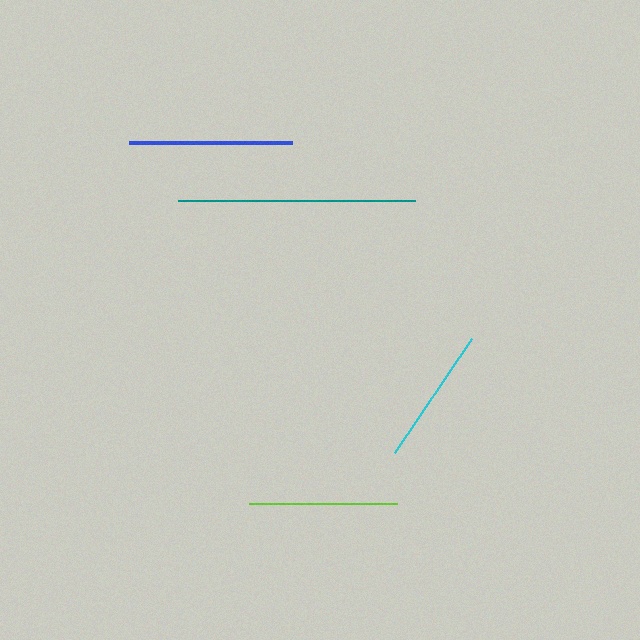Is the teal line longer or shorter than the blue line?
The teal line is longer than the blue line.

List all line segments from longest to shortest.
From longest to shortest: teal, blue, lime, cyan.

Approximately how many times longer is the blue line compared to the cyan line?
The blue line is approximately 1.2 times the length of the cyan line.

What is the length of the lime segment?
The lime segment is approximately 148 pixels long.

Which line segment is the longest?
The teal line is the longest at approximately 237 pixels.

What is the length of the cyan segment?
The cyan segment is approximately 138 pixels long.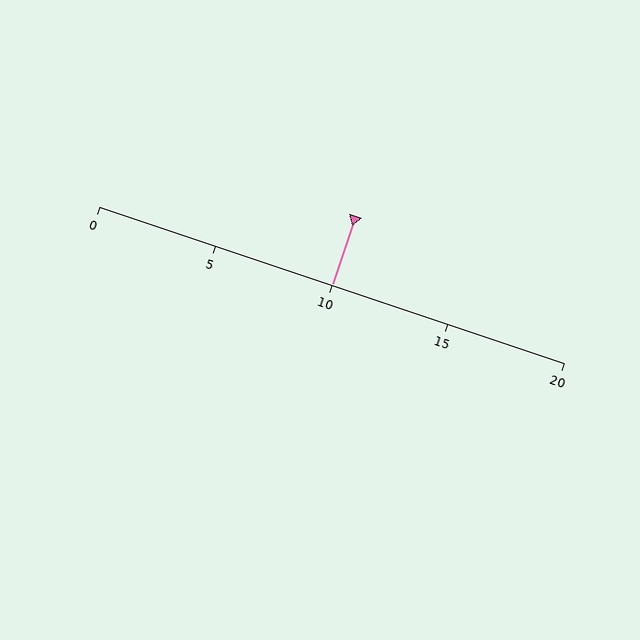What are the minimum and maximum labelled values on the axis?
The axis runs from 0 to 20.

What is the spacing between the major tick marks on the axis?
The major ticks are spaced 5 apart.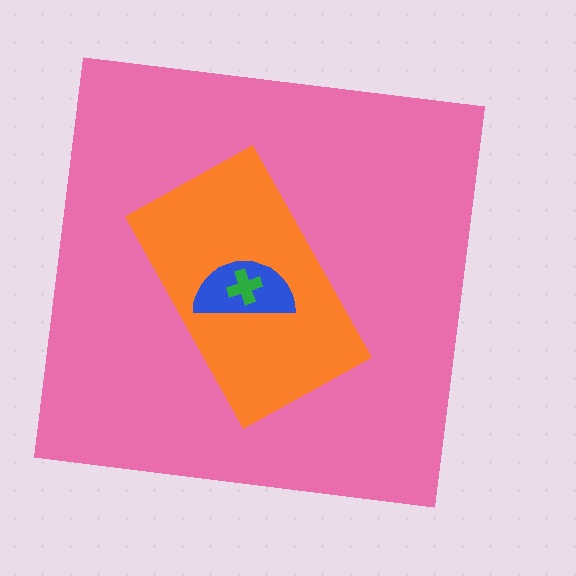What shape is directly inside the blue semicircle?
The green cross.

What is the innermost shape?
The green cross.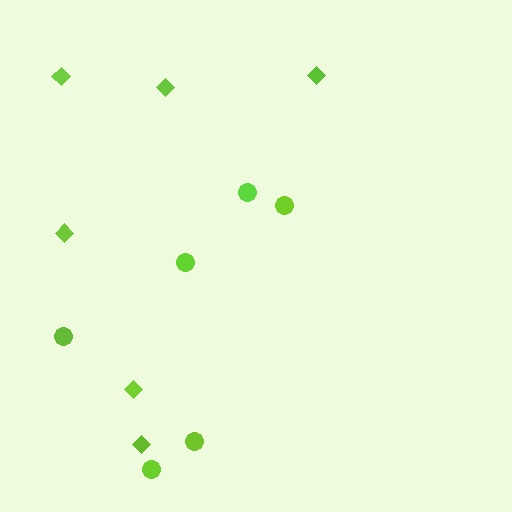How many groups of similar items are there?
There are 2 groups: one group of diamonds (6) and one group of circles (6).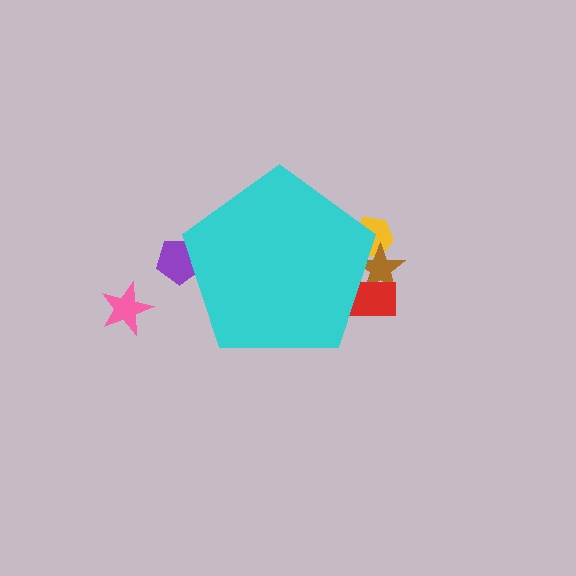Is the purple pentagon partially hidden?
Yes, the purple pentagon is partially hidden behind the cyan pentagon.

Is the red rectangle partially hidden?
Yes, the red rectangle is partially hidden behind the cyan pentagon.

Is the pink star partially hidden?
No, the pink star is fully visible.